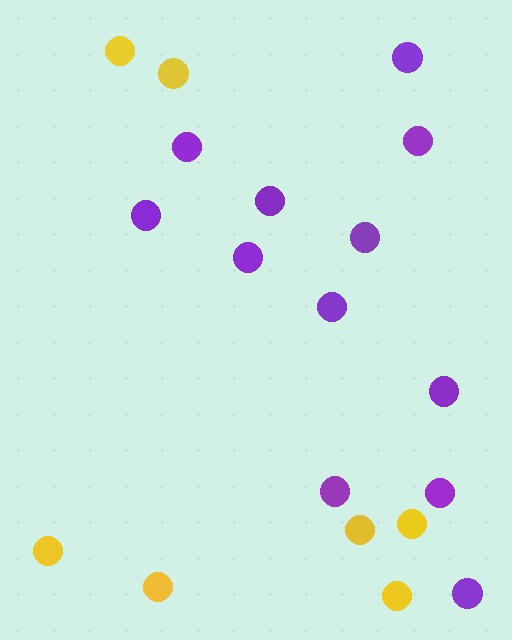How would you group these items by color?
There are 2 groups: one group of yellow circles (7) and one group of purple circles (12).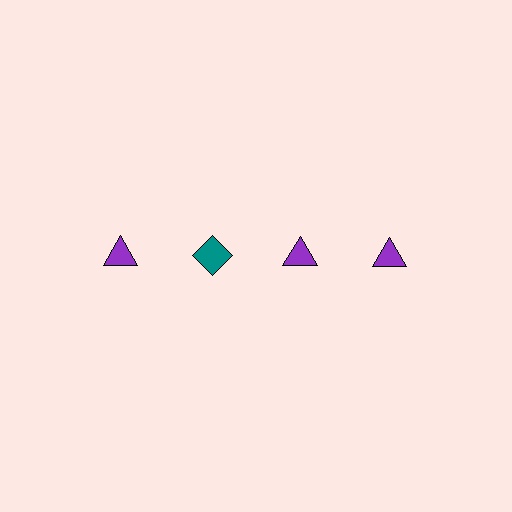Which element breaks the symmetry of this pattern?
The teal diamond in the top row, second from left column breaks the symmetry. All other shapes are purple triangles.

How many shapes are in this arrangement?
There are 4 shapes arranged in a grid pattern.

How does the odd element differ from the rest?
It differs in both color (teal instead of purple) and shape (diamond instead of triangle).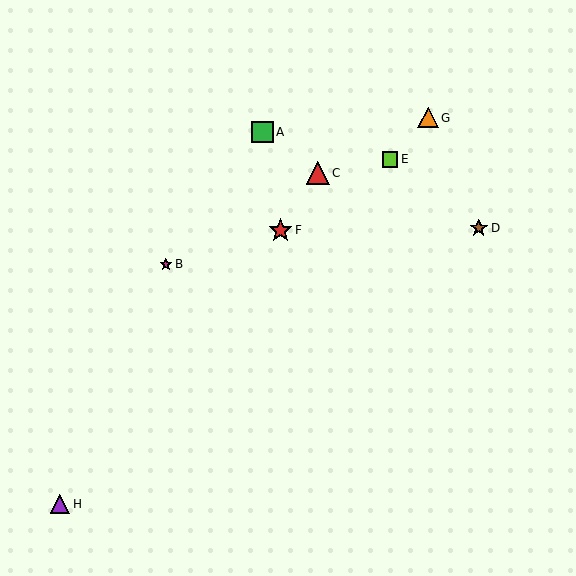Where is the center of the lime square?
The center of the lime square is at (390, 159).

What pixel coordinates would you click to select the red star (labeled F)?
Click at (281, 230) to select the red star F.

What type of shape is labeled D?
Shape D is a brown star.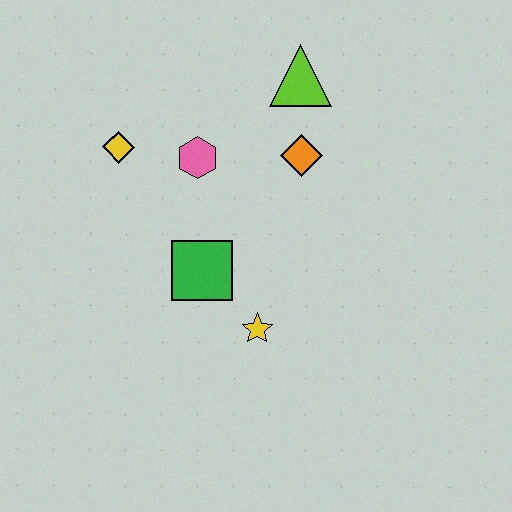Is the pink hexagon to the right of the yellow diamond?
Yes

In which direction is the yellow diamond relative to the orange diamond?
The yellow diamond is to the left of the orange diamond.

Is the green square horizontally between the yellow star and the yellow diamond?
Yes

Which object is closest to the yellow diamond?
The pink hexagon is closest to the yellow diamond.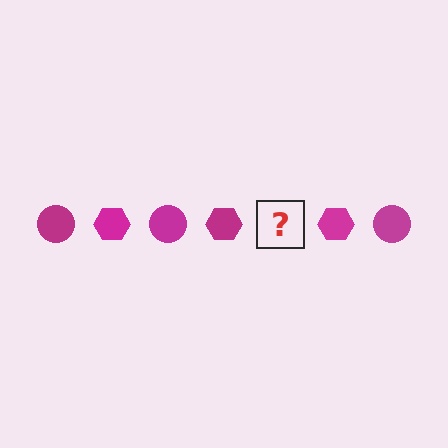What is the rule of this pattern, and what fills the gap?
The rule is that the pattern cycles through circle, hexagon shapes in magenta. The gap should be filled with a magenta circle.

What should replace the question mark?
The question mark should be replaced with a magenta circle.